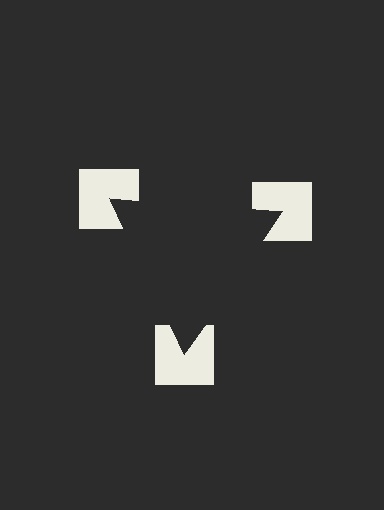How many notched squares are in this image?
There are 3 — one at each vertex of the illusory triangle.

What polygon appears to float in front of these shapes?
An illusory triangle — its edges are inferred from the aligned wedge cuts in the notched squares, not physically drawn.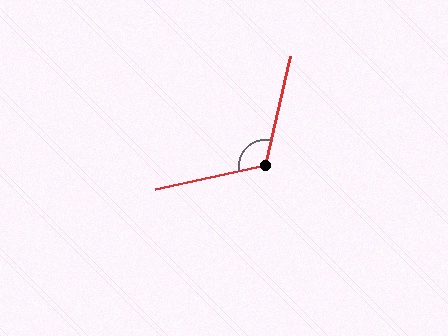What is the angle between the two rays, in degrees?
Approximately 116 degrees.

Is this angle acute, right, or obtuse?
It is obtuse.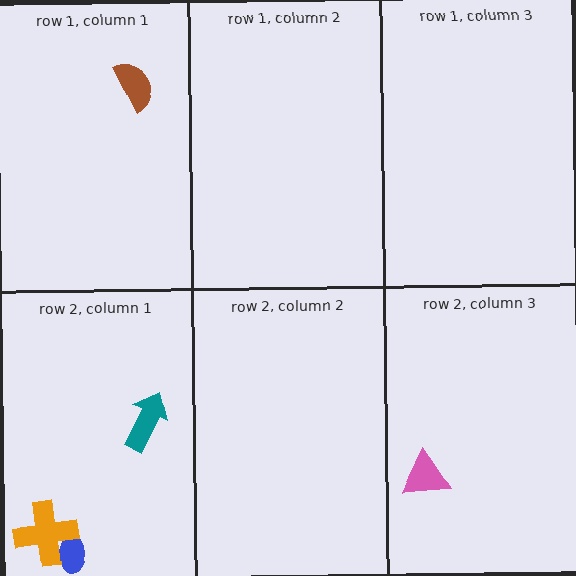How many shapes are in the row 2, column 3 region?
1.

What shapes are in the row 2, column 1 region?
The teal arrow, the blue ellipse, the orange cross.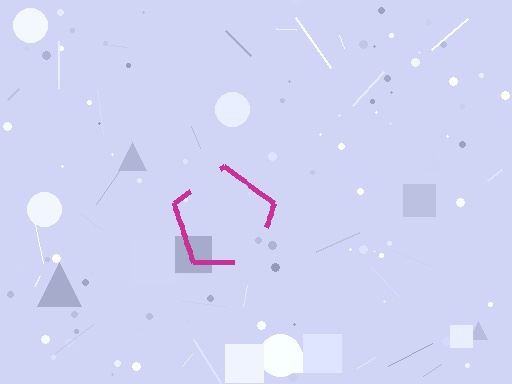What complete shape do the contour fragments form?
The contour fragments form a pentagon.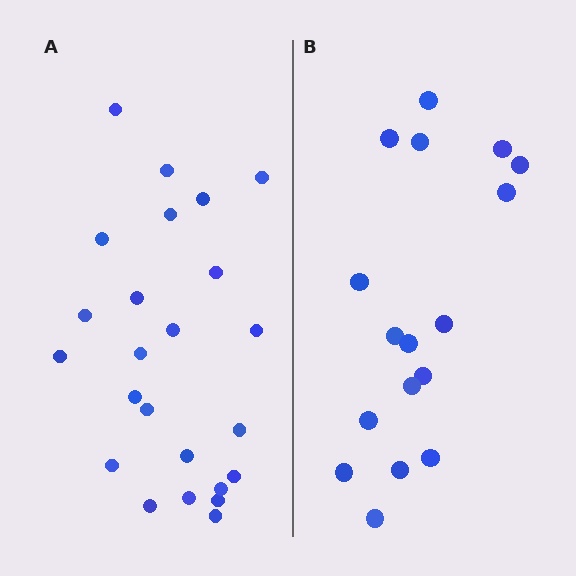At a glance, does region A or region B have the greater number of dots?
Region A (the left region) has more dots.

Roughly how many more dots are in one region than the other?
Region A has roughly 8 or so more dots than region B.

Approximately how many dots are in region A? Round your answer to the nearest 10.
About 20 dots. (The exact count is 24, which rounds to 20.)